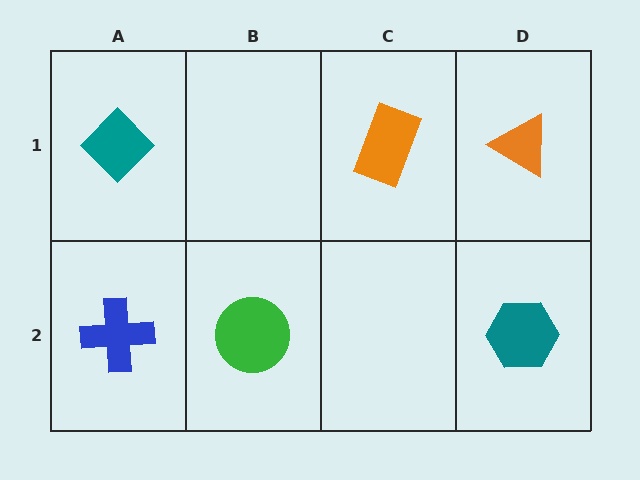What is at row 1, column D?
An orange triangle.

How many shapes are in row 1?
3 shapes.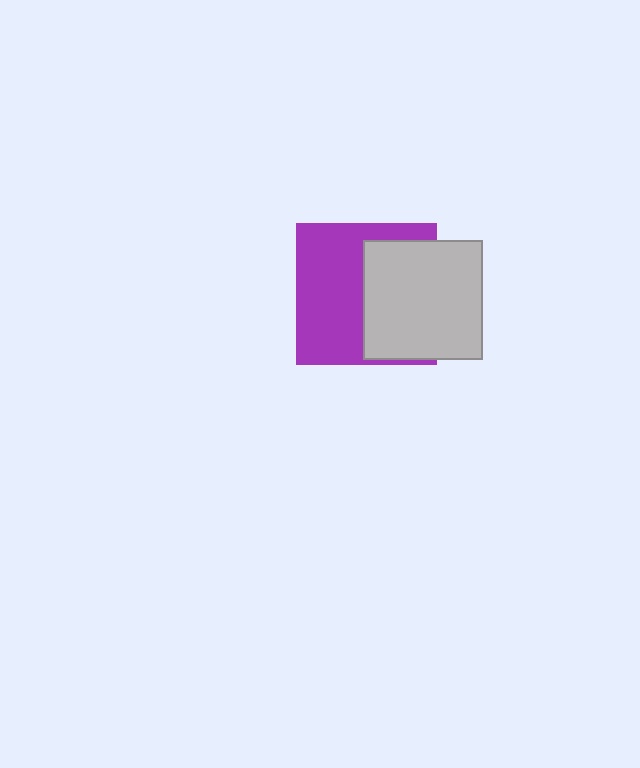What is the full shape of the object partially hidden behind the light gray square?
The partially hidden object is a purple square.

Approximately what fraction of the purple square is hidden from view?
Roughly 44% of the purple square is hidden behind the light gray square.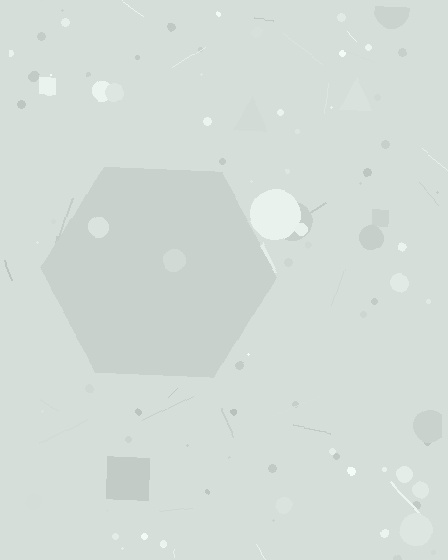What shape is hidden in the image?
A hexagon is hidden in the image.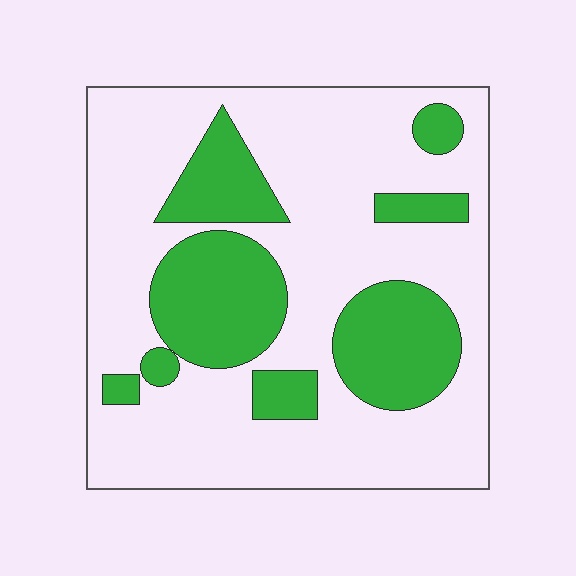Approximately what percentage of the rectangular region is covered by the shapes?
Approximately 30%.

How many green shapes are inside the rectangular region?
8.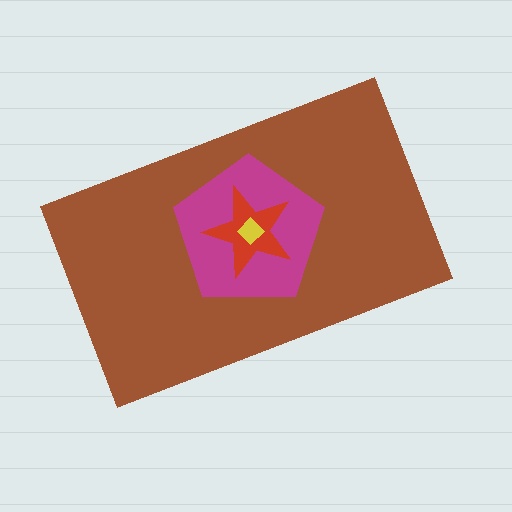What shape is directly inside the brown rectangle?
The magenta pentagon.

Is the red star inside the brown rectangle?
Yes.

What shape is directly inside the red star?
The yellow diamond.